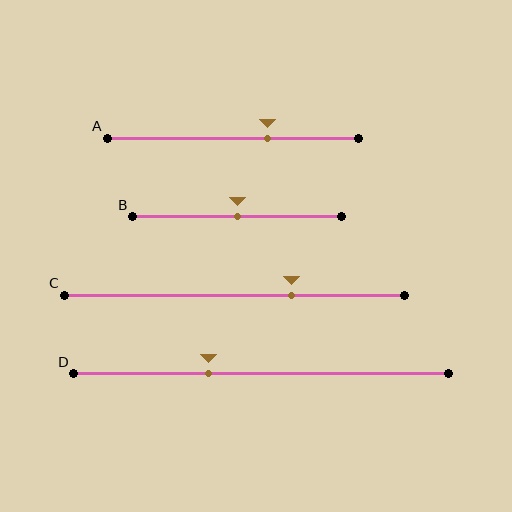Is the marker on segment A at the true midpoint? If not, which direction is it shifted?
No, the marker on segment A is shifted to the right by about 14% of the segment length.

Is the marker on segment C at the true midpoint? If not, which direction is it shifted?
No, the marker on segment C is shifted to the right by about 17% of the segment length.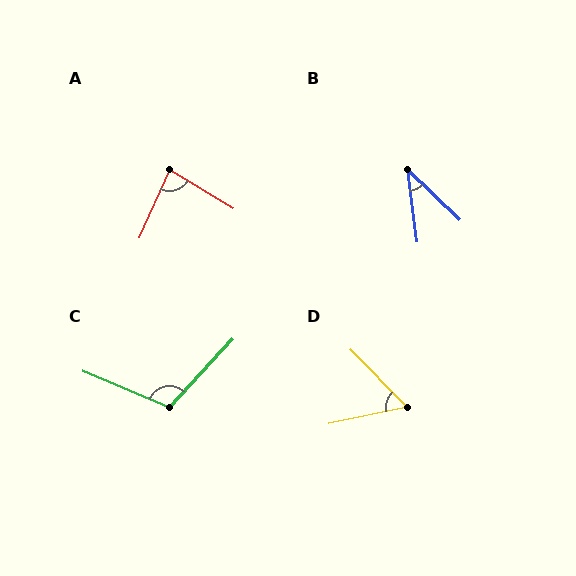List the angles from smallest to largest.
B (39°), D (58°), A (83°), C (110°).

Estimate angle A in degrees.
Approximately 83 degrees.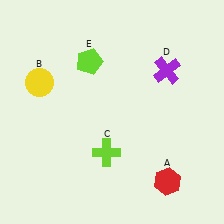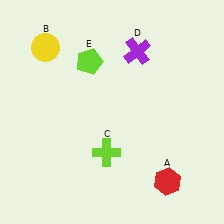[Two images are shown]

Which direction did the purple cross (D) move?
The purple cross (D) moved left.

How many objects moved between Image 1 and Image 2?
2 objects moved between the two images.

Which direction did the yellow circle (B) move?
The yellow circle (B) moved up.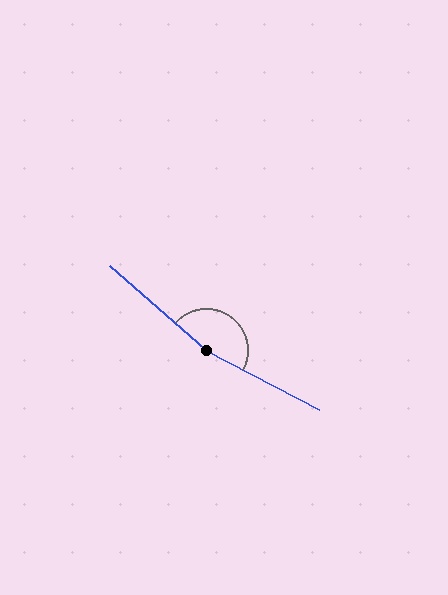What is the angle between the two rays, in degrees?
Approximately 166 degrees.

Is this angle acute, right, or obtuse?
It is obtuse.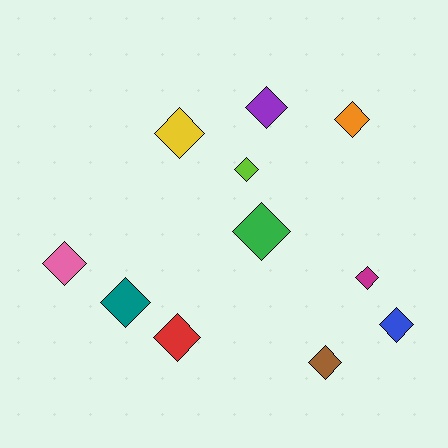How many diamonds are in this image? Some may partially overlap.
There are 11 diamonds.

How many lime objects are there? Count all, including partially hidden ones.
There is 1 lime object.